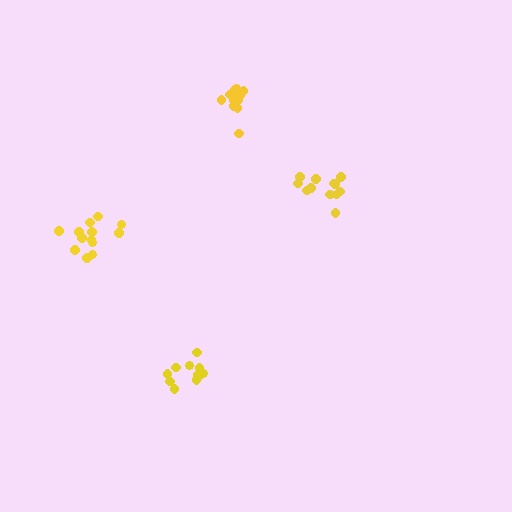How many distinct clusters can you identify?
There are 4 distinct clusters.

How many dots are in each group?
Group 1: 12 dots, Group 2: 13 dots, Group 3: 13 dots, Group 4: 11 dots (49 total).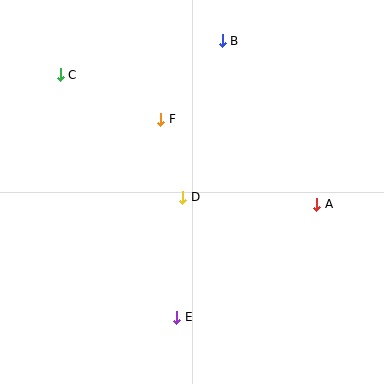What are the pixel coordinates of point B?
Point B is at (222, 41).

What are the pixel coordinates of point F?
Point F is at (161, 119).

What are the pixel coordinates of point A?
Point A is at (317, 204).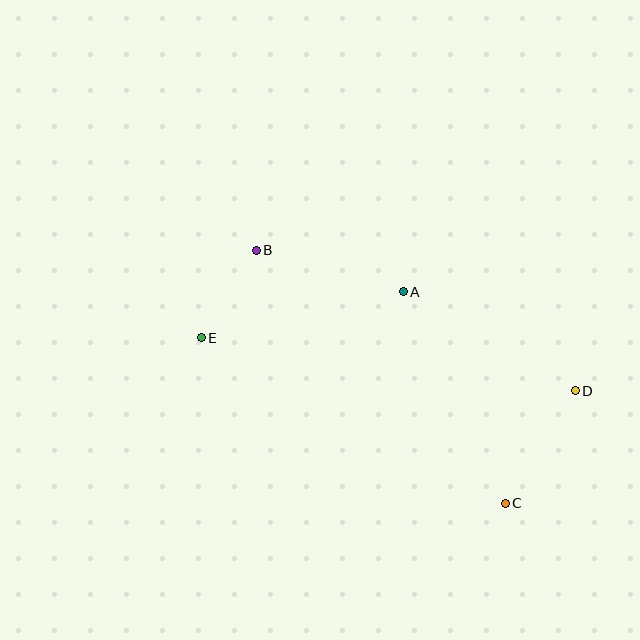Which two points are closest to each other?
Points B and E are closest to each other.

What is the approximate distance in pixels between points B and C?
The distance between B and C is approximately 355 pixels.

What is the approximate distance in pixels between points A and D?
The distance between A and D is approximately 198 pixels.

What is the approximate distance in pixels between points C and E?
The distance between C and E is approximately 346 pixels.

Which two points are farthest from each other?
Points D and E are farthest from each other.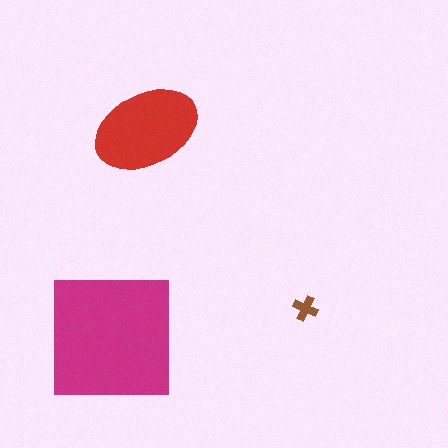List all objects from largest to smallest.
The magenta square, the red ellipse, the brown cross.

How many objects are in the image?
There are 3 objects in the image.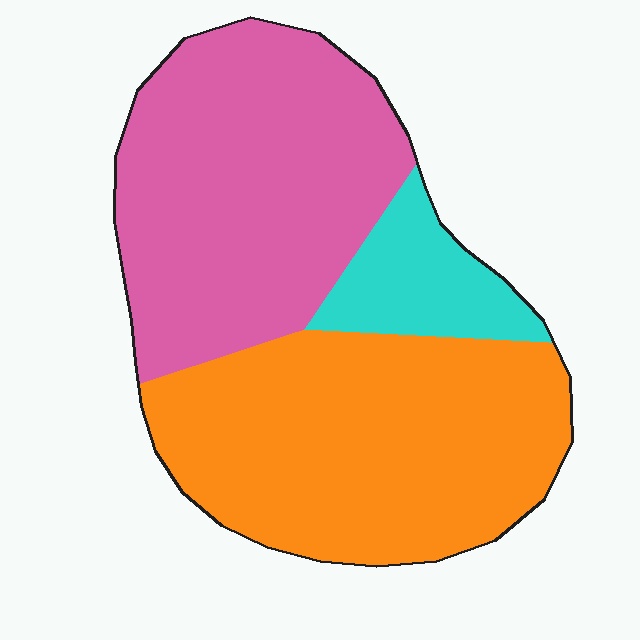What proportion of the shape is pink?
Pink covers roughly 45% of the shape.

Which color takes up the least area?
Cyan, at roughly 10%.